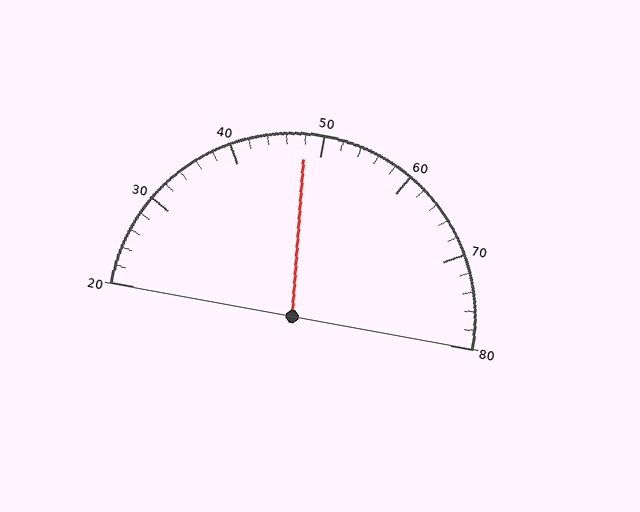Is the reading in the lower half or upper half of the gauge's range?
The reading is in the lower half of the range (20 to 80).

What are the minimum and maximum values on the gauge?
The gauge ranges from 20 to 80.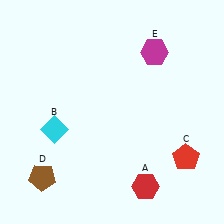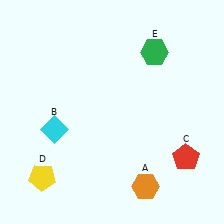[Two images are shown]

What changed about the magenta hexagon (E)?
In Image 1, E is magenta. In Image 2, it changed to green.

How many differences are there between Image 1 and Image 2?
There are 3 differences between the two images.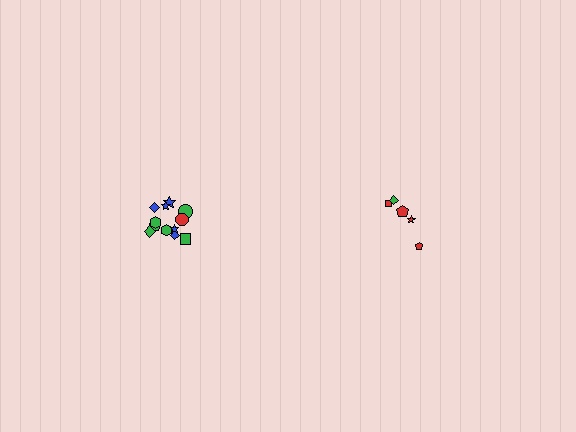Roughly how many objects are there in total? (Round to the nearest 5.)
Roughly 15 objects in total.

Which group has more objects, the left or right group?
The left group.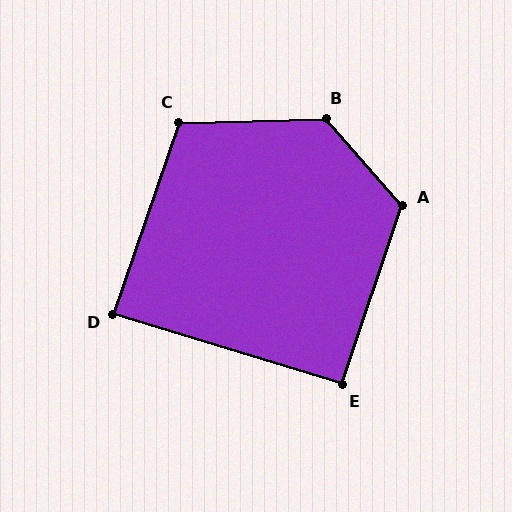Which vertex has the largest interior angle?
B, at approximately 130 degrees.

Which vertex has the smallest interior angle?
D, at approximately 88 degrees.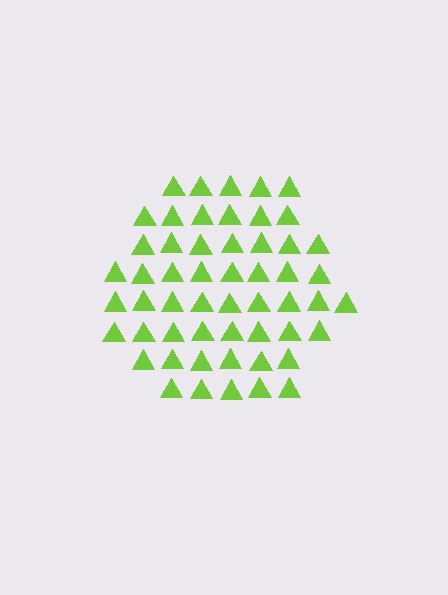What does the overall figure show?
The overall figure shows a hexagon.